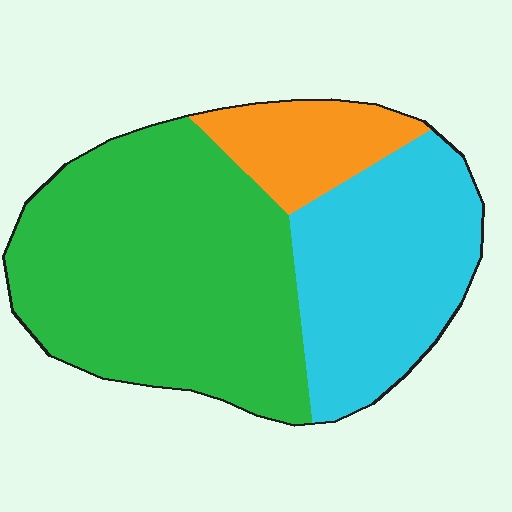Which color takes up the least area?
Orange, at roughly 15%.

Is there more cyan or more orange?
Cyan.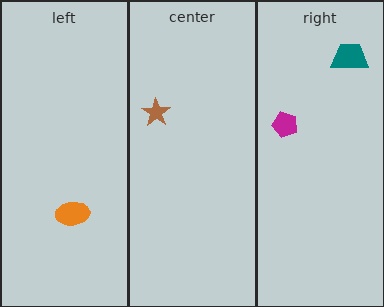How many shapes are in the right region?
2.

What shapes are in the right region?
The teal trapezoid, the magenta pentagon.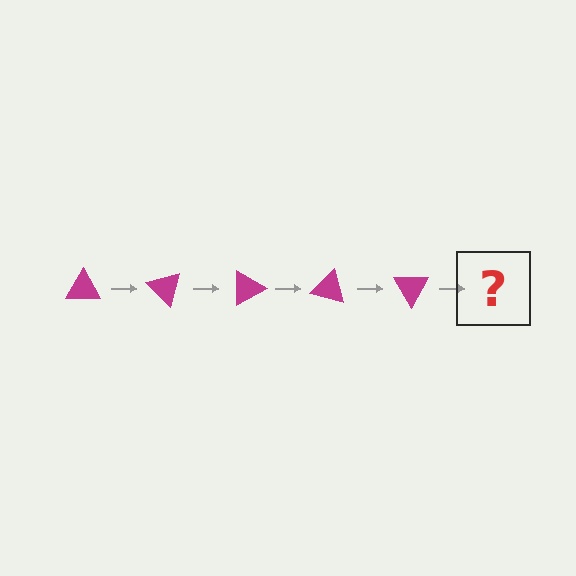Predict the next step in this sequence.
The next step is a magenta triangle rotated 225 degrees.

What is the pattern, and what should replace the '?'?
The pattern is that the triangle rotates 45 degrees each step. The '?' should be a magenta triangle rotated 225 degrees.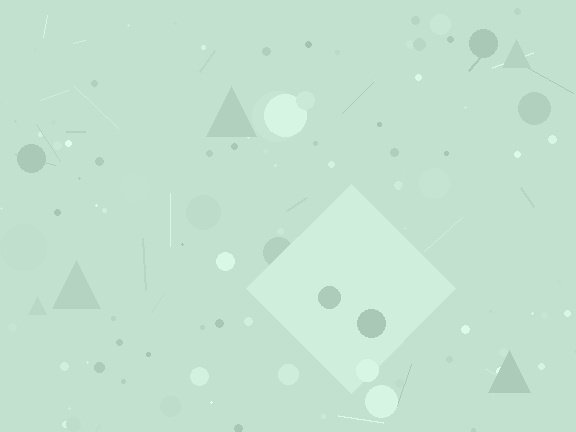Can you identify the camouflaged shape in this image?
The camouflaged shape is a diamond.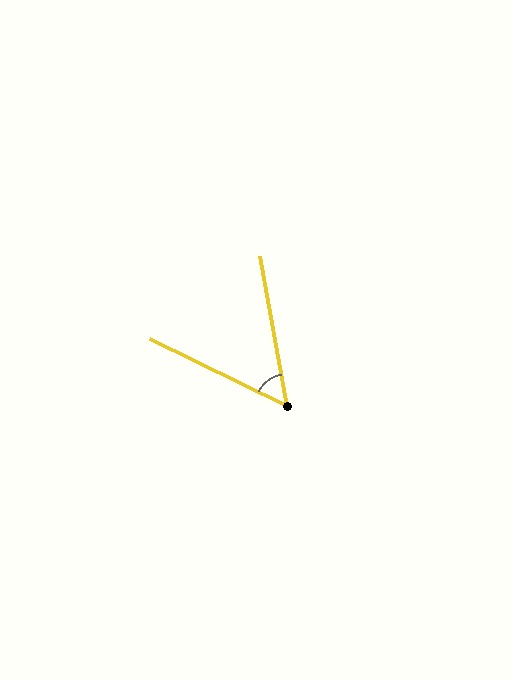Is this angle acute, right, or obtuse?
It is acute.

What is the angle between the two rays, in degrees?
Approximately 54 degrees.